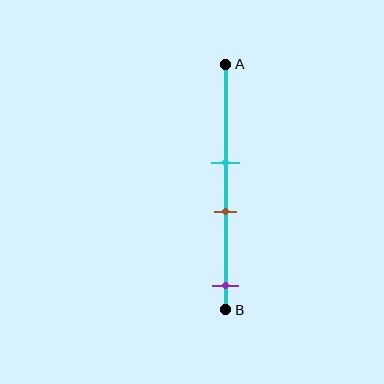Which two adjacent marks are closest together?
The cyan and brown marks are the closest adjacent pair.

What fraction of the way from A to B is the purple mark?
The purple mark is approximately 90% (0.9) of the way from A to B.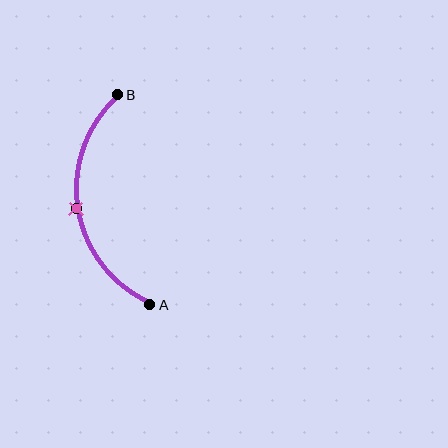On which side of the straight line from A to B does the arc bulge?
The arc bulges to the left of the straight line connecting A and B.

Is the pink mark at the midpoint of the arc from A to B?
Yes. The pink mark lies on the arc at equal arc-length from both A and B — it is the arc midpoint.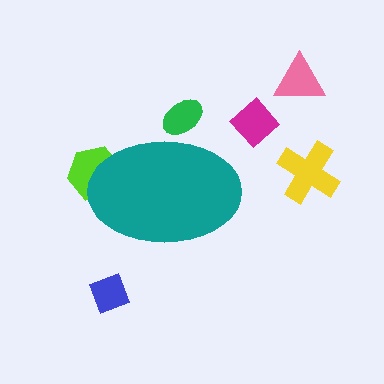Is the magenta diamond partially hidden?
No, the magenta diamond is fully visible.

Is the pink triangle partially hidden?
No, the pink triangle is fully visible.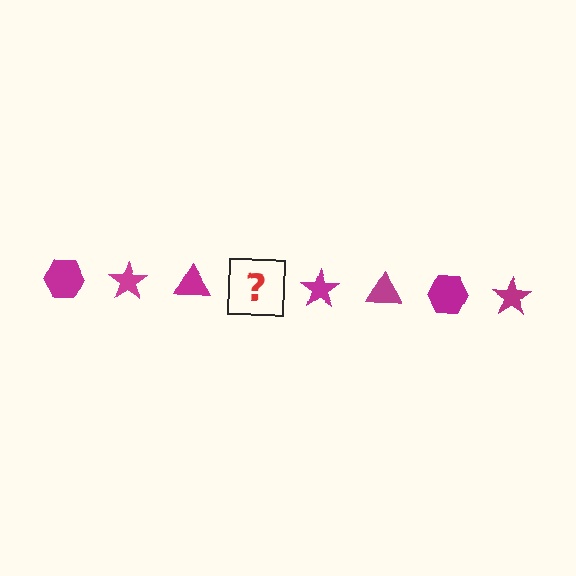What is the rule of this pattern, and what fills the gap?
The rule is that the pattern cycles through hexagon, star, triangle shapes in magenta. The gap should be filled with a magenta hexagon.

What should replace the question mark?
The question mark should be replaced with a magenta hexagon.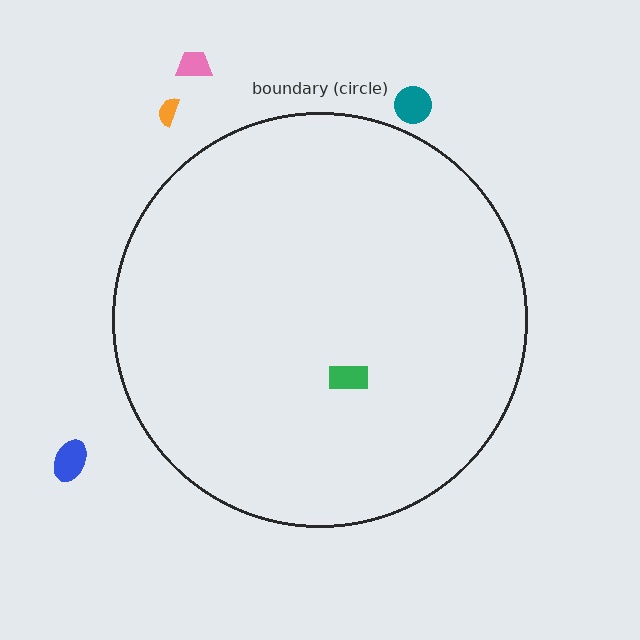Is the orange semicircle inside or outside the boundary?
Outside.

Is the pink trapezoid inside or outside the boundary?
Outside.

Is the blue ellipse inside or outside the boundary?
Outside.